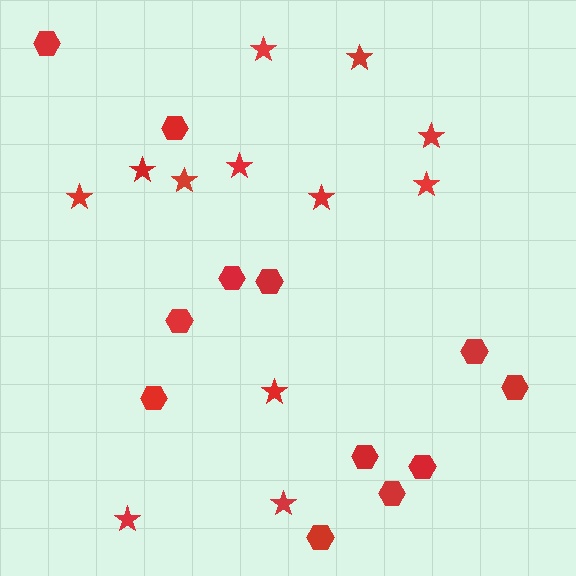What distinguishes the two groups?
There are 2 groups: one group of stars (12) and one group of hexagons (12).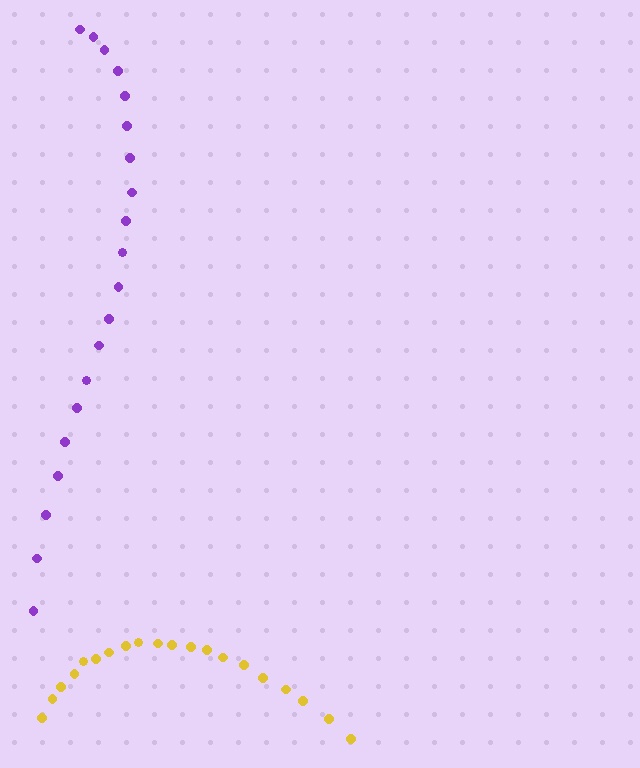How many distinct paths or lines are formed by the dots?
There are 2 distinct paths.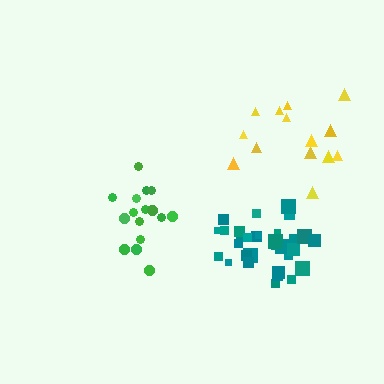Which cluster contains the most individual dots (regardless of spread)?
Teal (32).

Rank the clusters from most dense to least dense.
teal, green, yellow.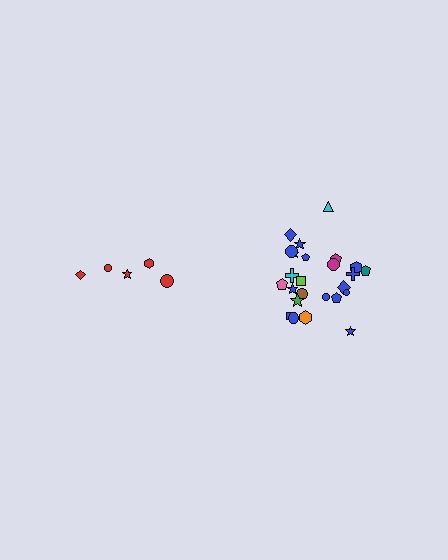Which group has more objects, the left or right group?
The right group.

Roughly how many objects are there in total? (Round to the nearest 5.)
Roughly 30 objects in total.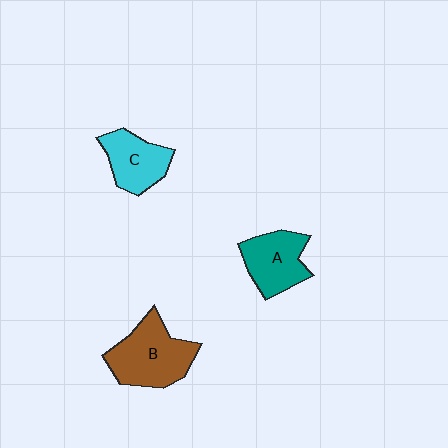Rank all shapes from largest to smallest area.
From largest to smallest: B (brown), A (teal), C (cyan).